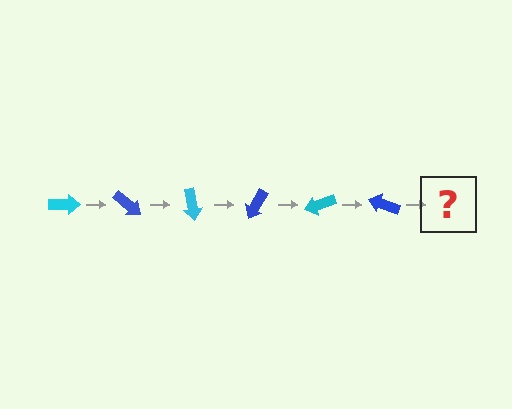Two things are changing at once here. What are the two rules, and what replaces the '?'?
The two rules are that it rotates 40 degrees each step and the color cycles through cyan and blue. The '?' should be a cyan arrow, rotated 240 degrees from the start.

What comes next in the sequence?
The next element should be a cyan arrow, rotated 240 degrees from the start.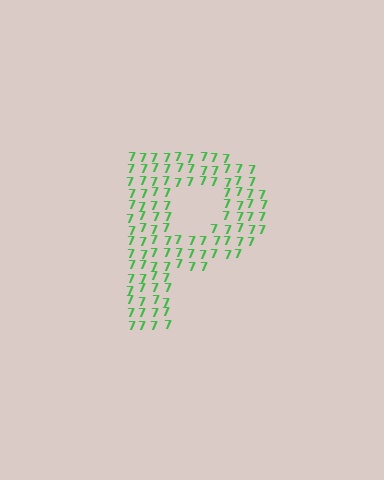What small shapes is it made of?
It is made of small digit 7's.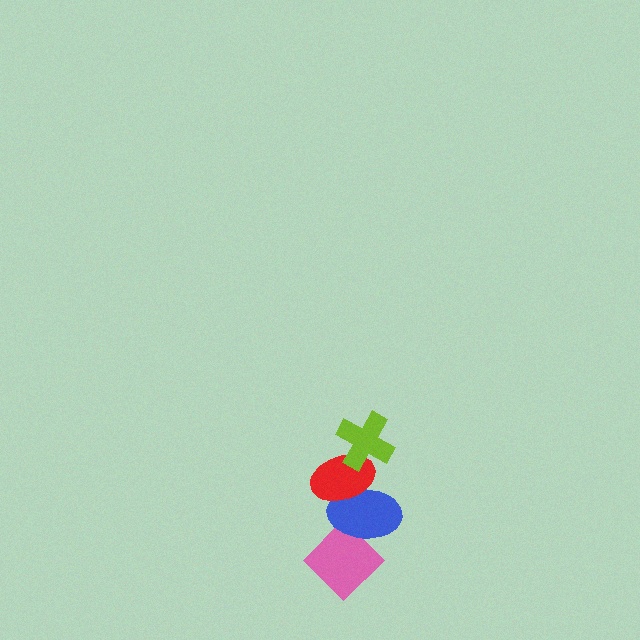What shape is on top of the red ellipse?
The lime cross is on top of the red ellipse.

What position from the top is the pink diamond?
The pink diamond is 4th from the top.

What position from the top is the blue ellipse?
The blue ellipse is 3rd from the top.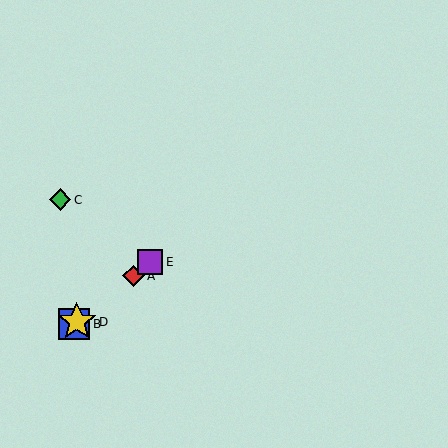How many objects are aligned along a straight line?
4 objects (A, B, D, E) are aligned along a straight line.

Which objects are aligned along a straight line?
Objects A, B, D, E are aligned along a straight line.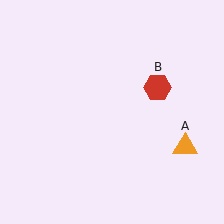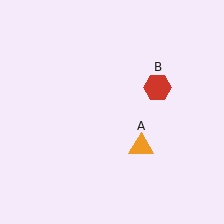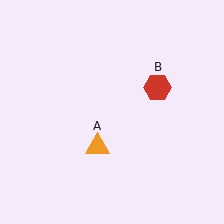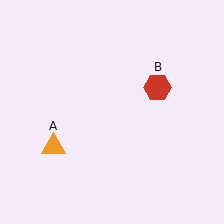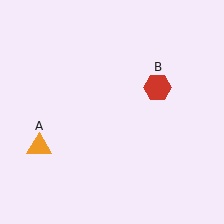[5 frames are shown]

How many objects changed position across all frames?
1 object changed position: orange triangle (object A).